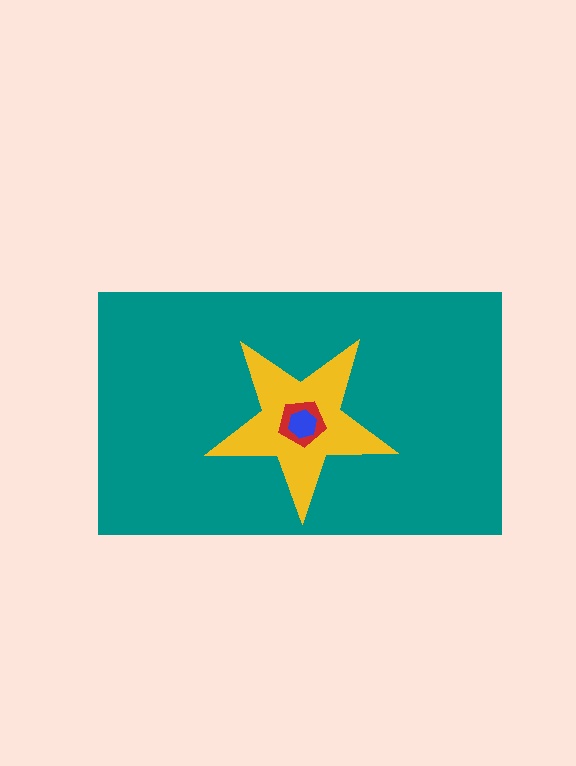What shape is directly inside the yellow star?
The red pentagon.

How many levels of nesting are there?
4.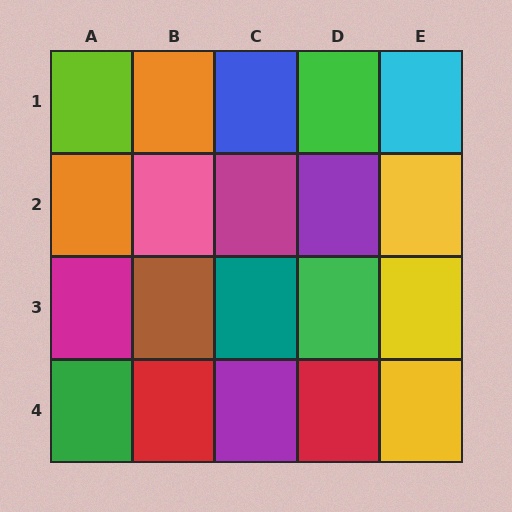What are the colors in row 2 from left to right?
Orange, pink, magenta, purple, yellow.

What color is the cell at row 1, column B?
Orange.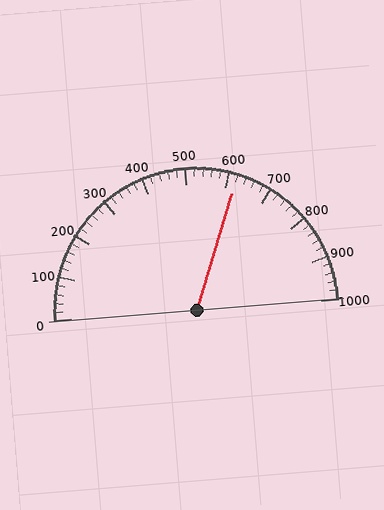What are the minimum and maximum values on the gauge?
The gauge ranges from 0 to 1000.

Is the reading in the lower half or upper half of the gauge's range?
The reading is in the upper half of the range (0 to 1000).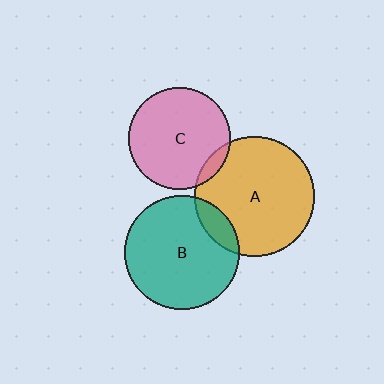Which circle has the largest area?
Circle A (orange).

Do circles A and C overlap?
Yes.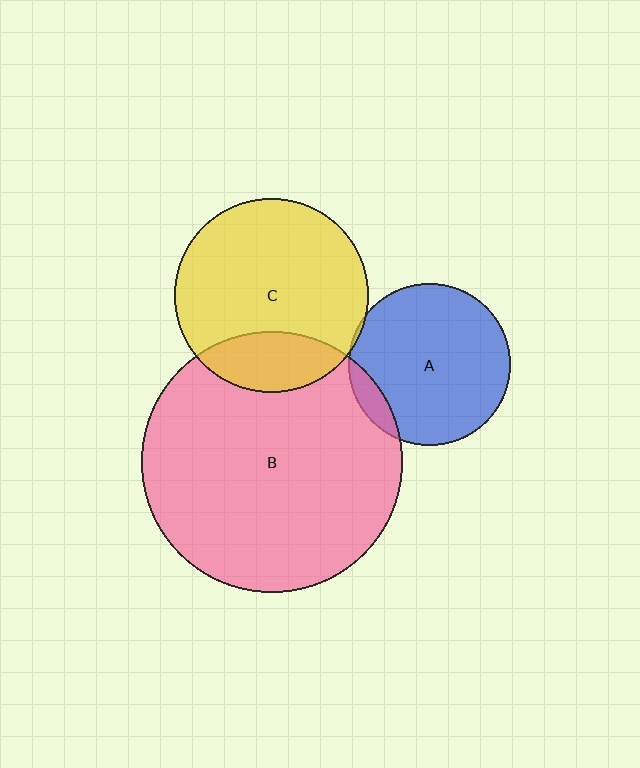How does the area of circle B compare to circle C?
Approximately 1.8 times.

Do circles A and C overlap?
Yes.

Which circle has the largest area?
Circle B (pink).